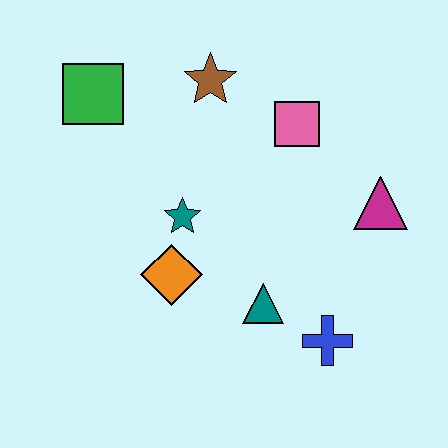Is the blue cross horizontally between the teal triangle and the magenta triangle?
Yes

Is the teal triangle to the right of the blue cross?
No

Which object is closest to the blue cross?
The teal triangle is closest to the blue cross.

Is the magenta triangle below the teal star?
No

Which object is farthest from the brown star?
The blue cross is farthest from the brown star.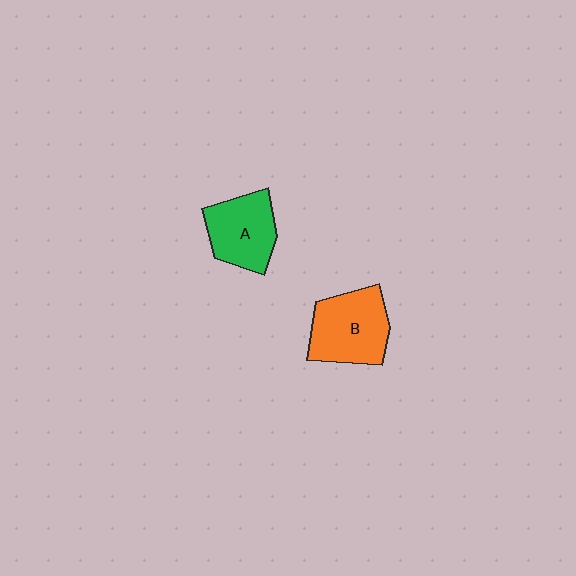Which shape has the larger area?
Shape B (orange).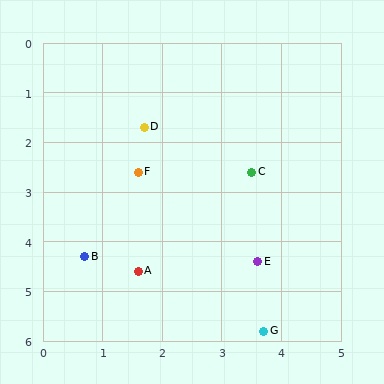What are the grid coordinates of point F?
Point F is at approximately (1.6, 2.6).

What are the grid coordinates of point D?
Point D is at approximately (1.7, 1.7).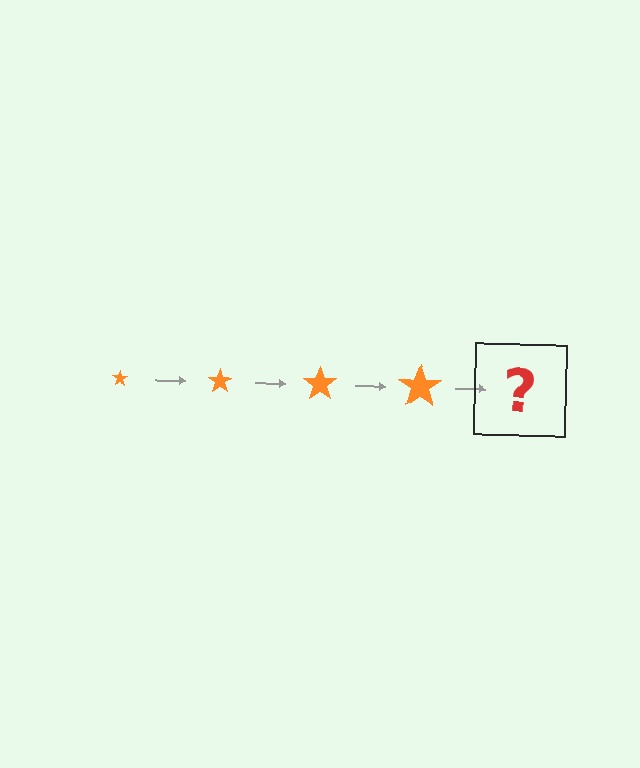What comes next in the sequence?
The next element should be an orange star, larger than the previous one.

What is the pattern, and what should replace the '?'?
The pattern is that the star gets progressively larger each step. The '?' should be an orange star, larger than the previous one.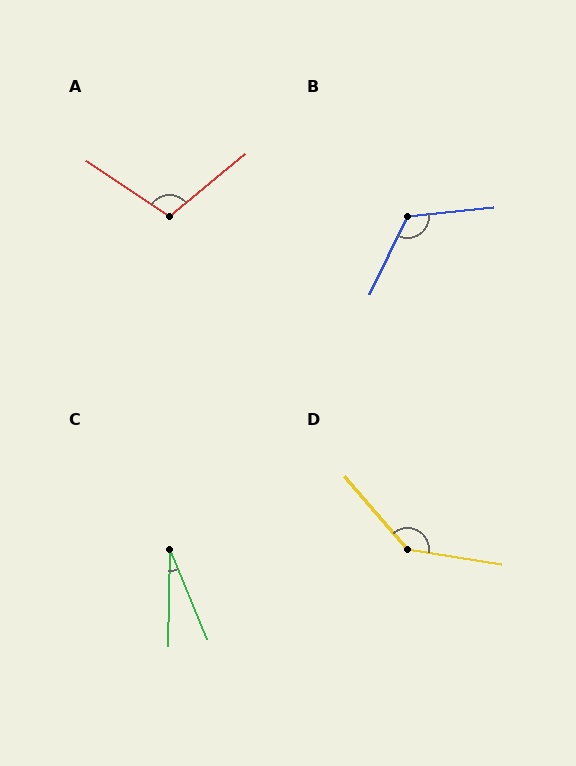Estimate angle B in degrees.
Approximately 121 degrees.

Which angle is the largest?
D, at approximately 139 degrees.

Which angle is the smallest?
C, at approximately 24 degrees.